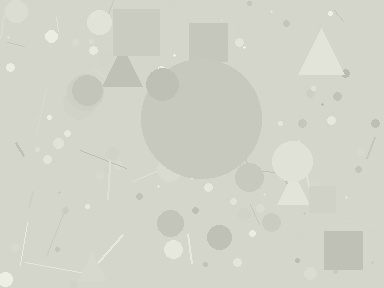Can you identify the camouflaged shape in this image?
The camouflaged shape is a circle.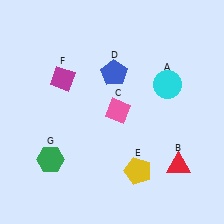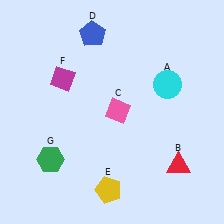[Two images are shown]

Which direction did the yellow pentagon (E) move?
The yellow pentagon (E) moved left.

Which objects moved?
The objects that moved are: the blue pentagon (D), the yellow pentagon (E).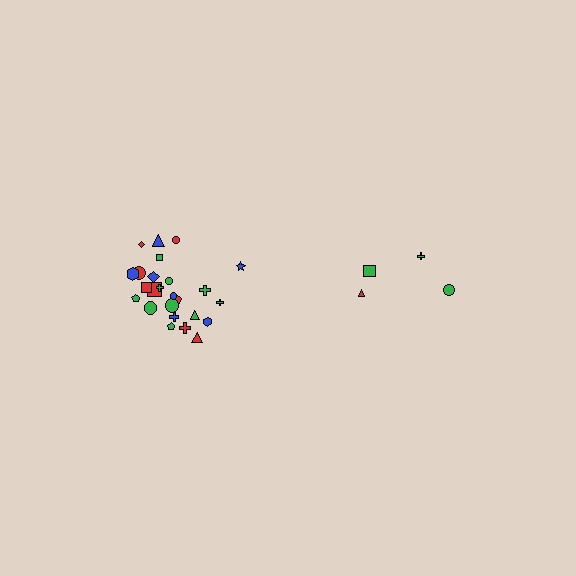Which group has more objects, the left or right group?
The left group.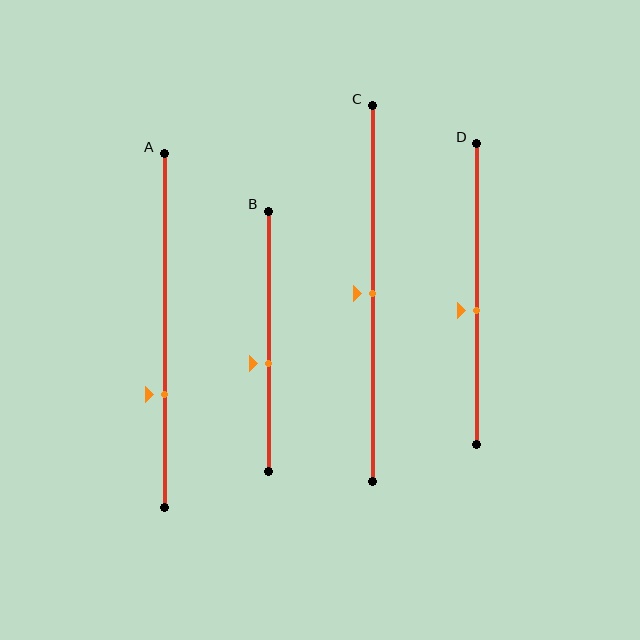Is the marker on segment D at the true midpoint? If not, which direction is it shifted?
No, the marker on segment D is shifted downward by about 5% of the segment length.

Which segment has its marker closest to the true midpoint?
Segment C has its marker closest to the true midpoint.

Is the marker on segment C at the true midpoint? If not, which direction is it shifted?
Yes, the marker on segment C is at the true midpoint.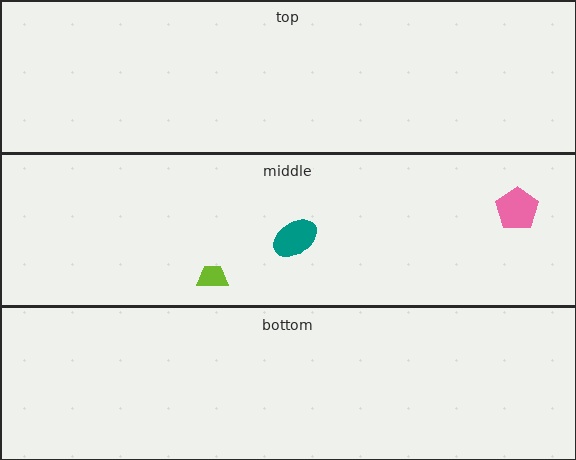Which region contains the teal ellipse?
The middle region.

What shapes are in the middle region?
The teal ellipse, the lime trapezoid, the pink pentagon.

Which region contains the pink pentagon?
The middle region.